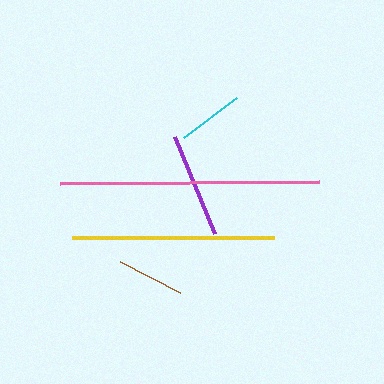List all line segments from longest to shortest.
From longest to shortest: pink, yellow, purple, brown, cyan.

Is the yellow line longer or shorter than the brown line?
The yellow line is longer than the brown line.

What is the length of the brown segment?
The brown segment is approximately 68 pixels long.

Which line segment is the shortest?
The cyan line is the shortest at approximately 67 pixels.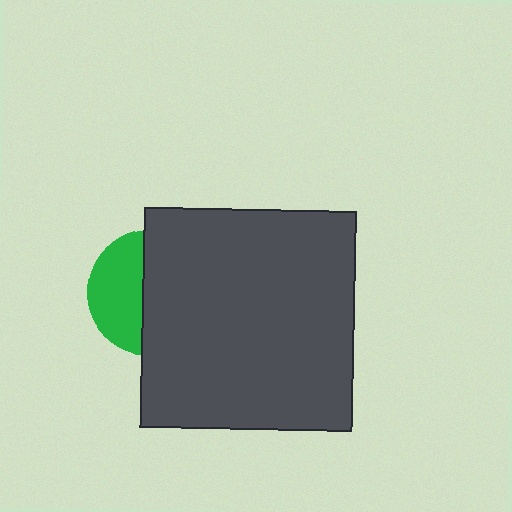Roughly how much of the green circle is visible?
A small part of it is visible (roughly 43%).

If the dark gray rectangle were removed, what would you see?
You would see the complete green circle.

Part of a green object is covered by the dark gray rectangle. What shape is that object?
It is a circle.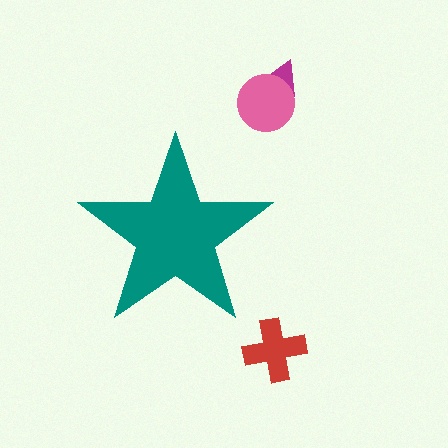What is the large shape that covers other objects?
A teal star.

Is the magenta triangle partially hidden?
No, the magenta triangle is fully visible.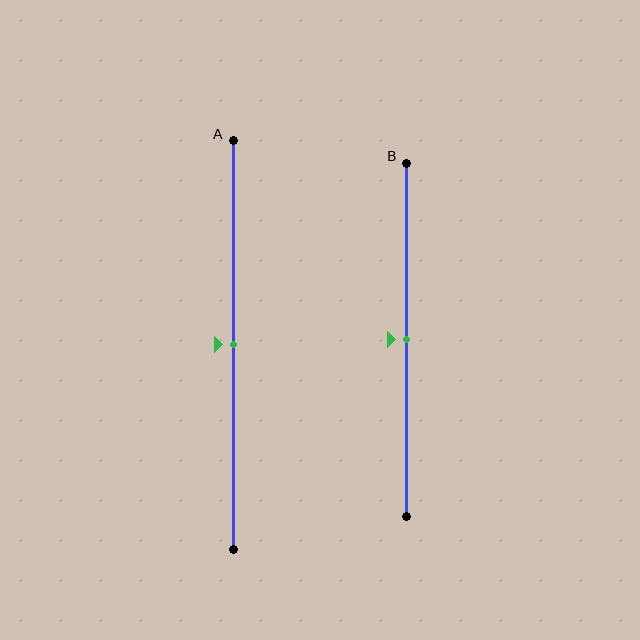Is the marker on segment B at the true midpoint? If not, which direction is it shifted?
Yes, the marker on segment B is at the true midpoint.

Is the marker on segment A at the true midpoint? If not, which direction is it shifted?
Yes, the marker on segment A is at the true midpoint.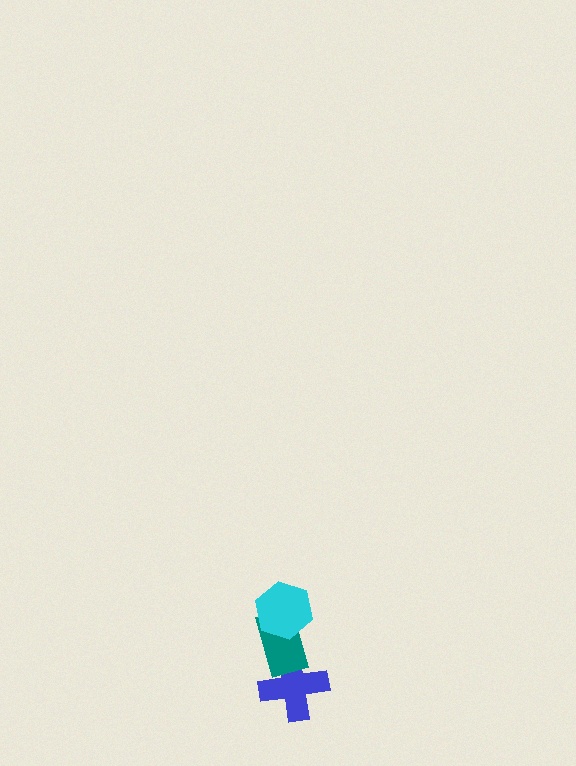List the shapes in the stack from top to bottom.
From top to bottom: the cyan hexagon, the teal rectangle, the blue cross.